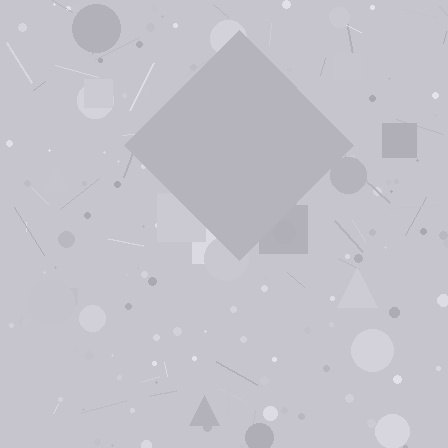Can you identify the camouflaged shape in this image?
The camouflaged shape is a diamond.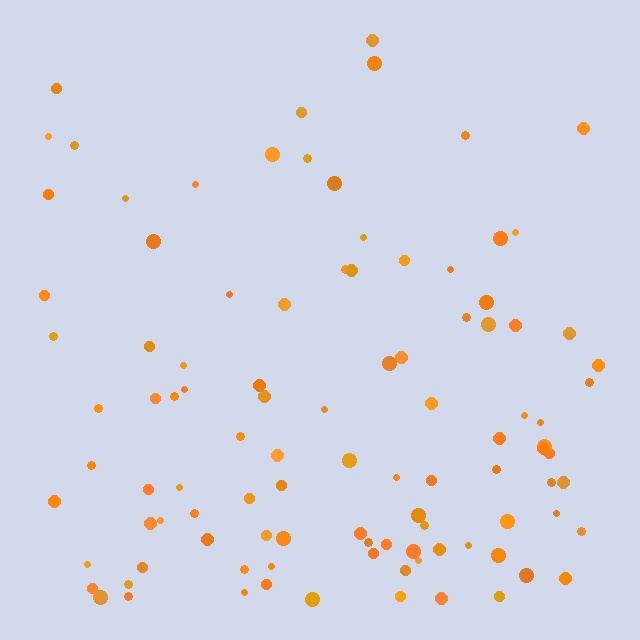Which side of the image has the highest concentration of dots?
The bottom.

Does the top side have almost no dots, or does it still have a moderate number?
Still a moderate number, just noticeably fewer than the bottom.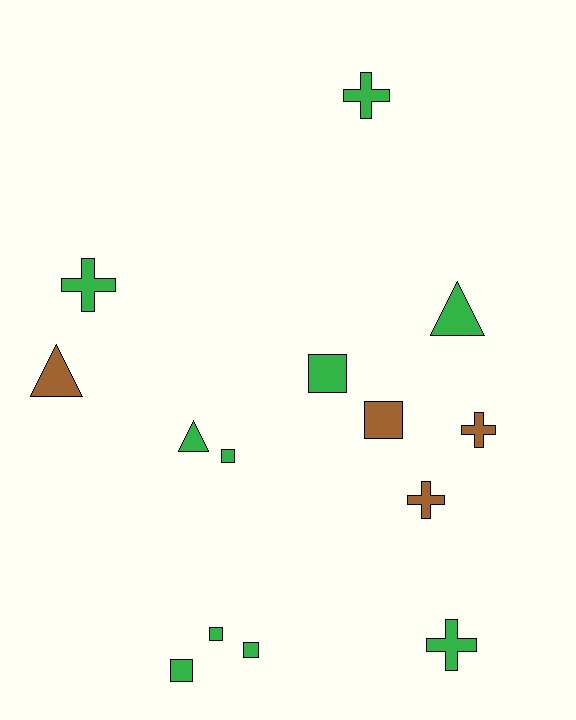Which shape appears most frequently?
Square, with 6 objects.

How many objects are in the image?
There are 14 objects.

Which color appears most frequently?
Green, with 10 objects.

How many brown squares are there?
There is 1 brown square.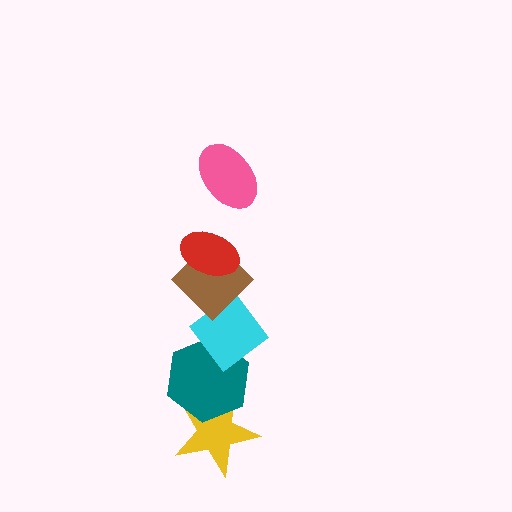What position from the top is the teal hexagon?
The teal hexagon is 5th from the top.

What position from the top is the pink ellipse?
The pink ellipse is 1st from the top.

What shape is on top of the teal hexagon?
The cyan diamond is on top of the teal hexagon.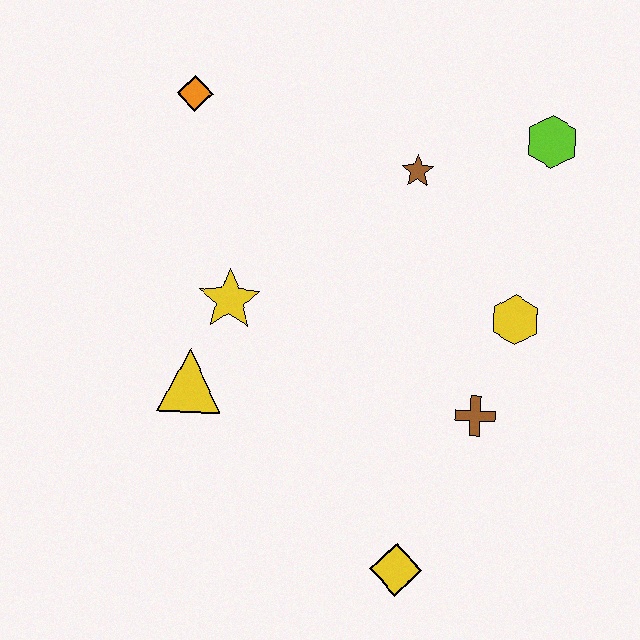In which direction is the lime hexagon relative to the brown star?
The lime hexagon is to the right of the brown star.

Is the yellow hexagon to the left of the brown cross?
No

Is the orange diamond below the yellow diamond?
No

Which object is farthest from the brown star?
The yellow diamond is farthest from the brown star.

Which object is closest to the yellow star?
The yellow triangle is closest to the yellow star.